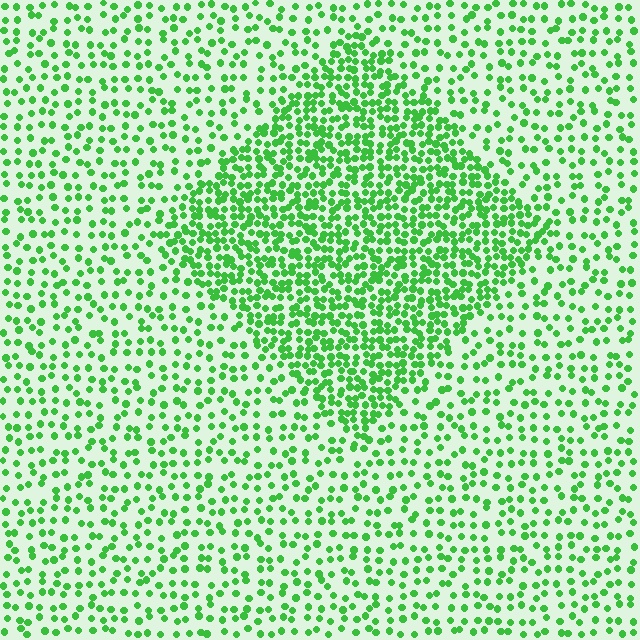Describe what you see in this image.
The image contains small green elements arranged at two different densities. A diamond-shaped region is visible where the elements are more densely packed than the surrounding area.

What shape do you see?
I see a diamond.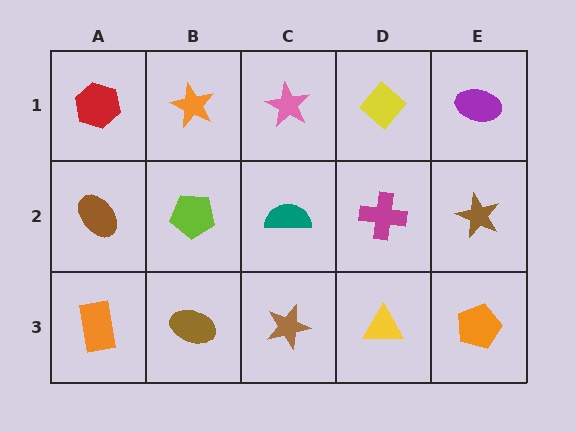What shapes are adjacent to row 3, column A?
A brown ellipse (row 2, column A), a brown ellipse (row 3, column B).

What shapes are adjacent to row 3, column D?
A magenta cross (row 2, column D), a brown star (row 3, column C), an orange pentagon (row 3, column E).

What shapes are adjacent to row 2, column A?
A red hexagon (row 1, column A), an orange rectangle (row 3, column A), a lime pentagon (row 2, column B).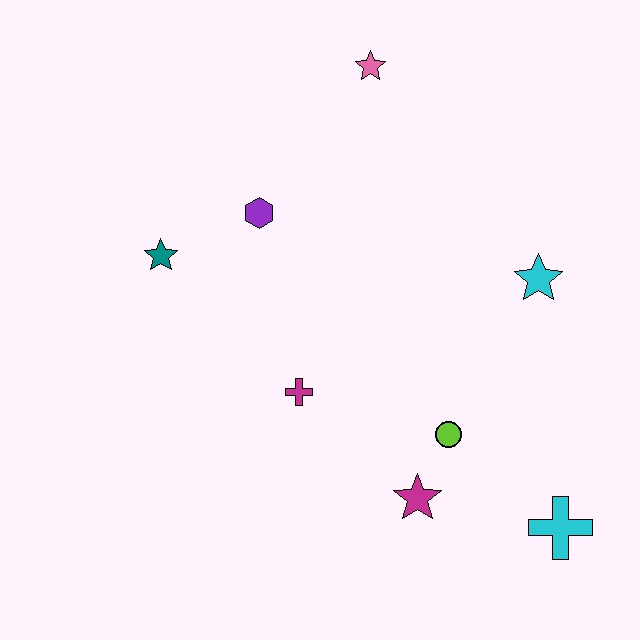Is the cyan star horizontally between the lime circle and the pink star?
No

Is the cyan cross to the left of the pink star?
No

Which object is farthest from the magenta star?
The pink star is farthest from the magenta star.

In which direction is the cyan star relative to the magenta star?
The cyan star is above the magenta star.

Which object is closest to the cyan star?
The lime circle is closest to the cyan star.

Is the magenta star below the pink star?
Yes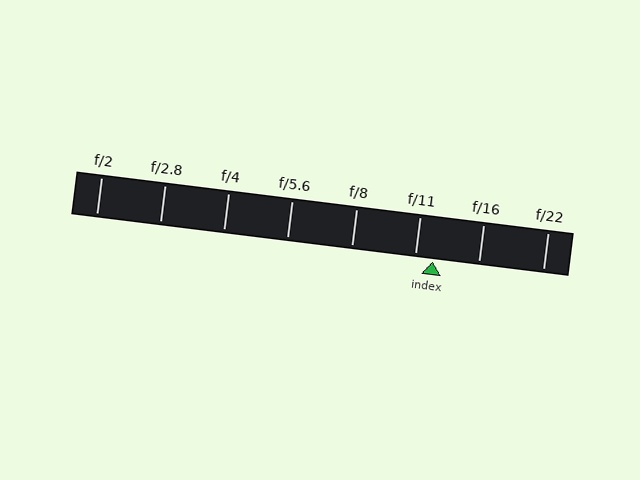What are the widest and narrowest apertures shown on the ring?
The widest aperture shown is f/2 and the narrowest is f/22.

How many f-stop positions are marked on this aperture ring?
There are 8 f-stop positions marked.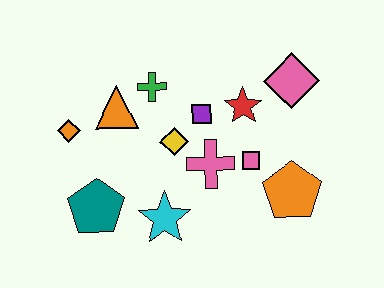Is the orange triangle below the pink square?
No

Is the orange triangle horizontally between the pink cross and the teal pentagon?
Yes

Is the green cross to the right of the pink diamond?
No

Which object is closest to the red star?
The purple square is closest to the red star.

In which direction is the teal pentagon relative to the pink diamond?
The teal pentagon is to the left of the pink diamond.